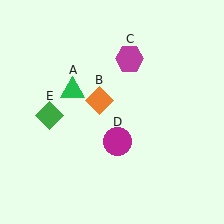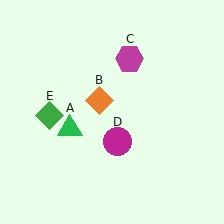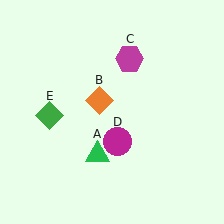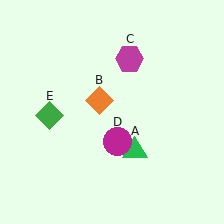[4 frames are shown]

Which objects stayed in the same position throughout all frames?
Orange diamond (object B) and magenta hexagon (object C) and magenta circle (object D) and green diamond (object E) remained stationary.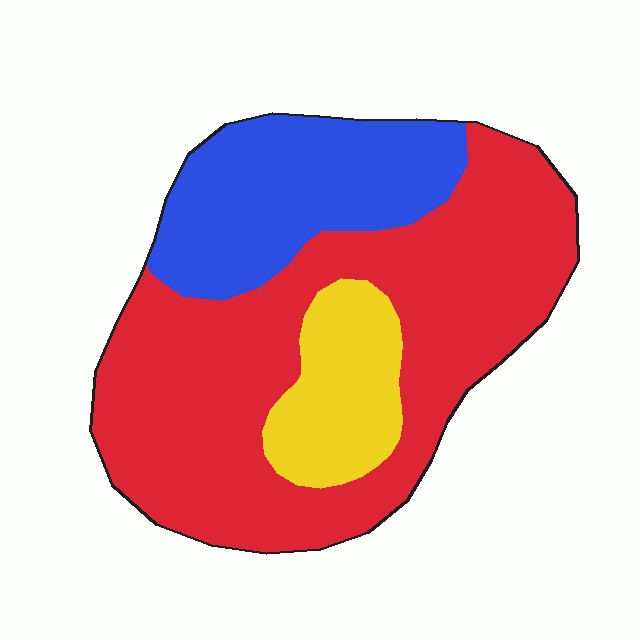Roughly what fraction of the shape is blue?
Blue takes up less than a quarter of the shape.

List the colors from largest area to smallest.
From largest to smallest: red, blue, yellow.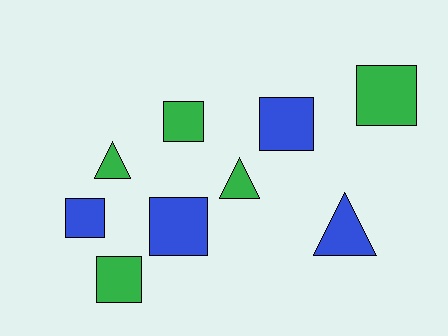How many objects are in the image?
There are 9 objects.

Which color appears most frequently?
Green, with 5 objects.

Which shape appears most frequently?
Square, with 6 objects.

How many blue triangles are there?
There is 1 blue triangle.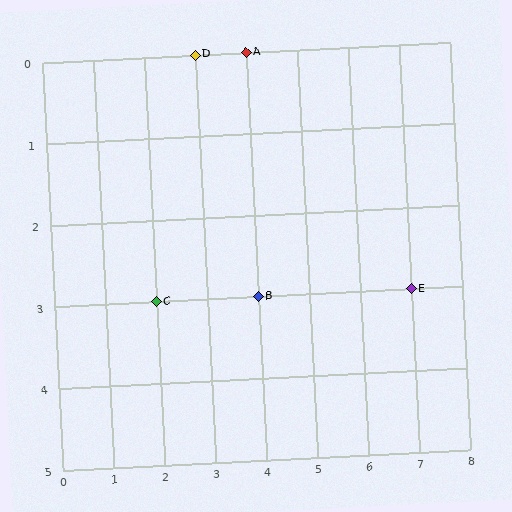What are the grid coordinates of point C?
Point C is at grid coordinates (2, 3).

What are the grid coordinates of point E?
Point E is at grid coordinates (7, 3).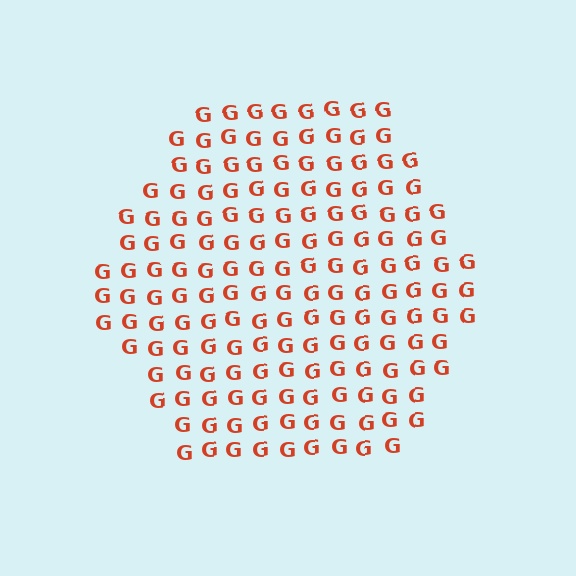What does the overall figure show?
The overall figure shows a hexagon.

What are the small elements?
The small elements are letter G's.